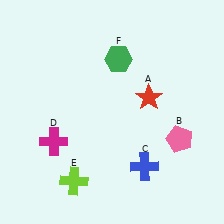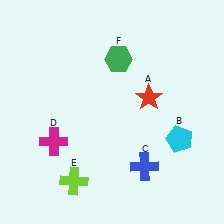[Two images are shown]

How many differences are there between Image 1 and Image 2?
There is 1 difference between the two images.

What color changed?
The pentagon (B) changed from pink in Image 1 to cyan in Image 2.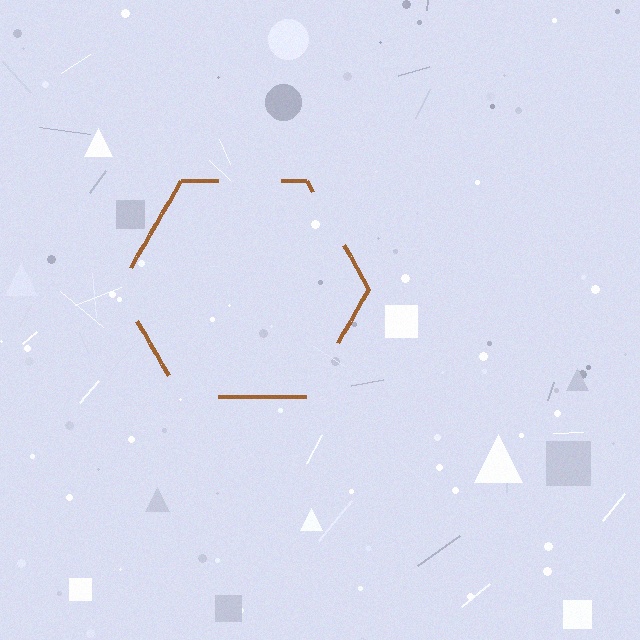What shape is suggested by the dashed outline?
The dashed outline suggests a hexagon.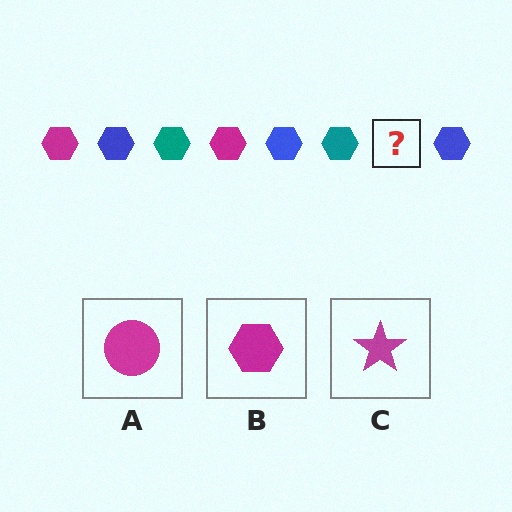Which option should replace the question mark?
Option B.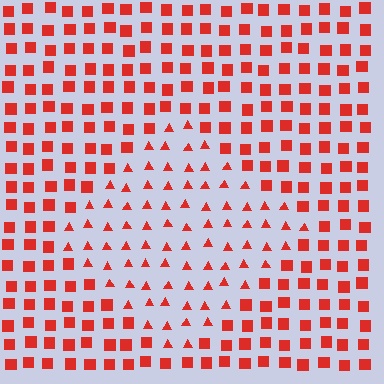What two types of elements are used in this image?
The image uses triangles inside the diamond region and squares outside it.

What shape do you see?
I see a diamond.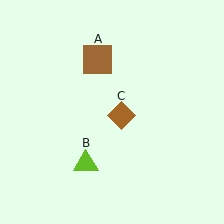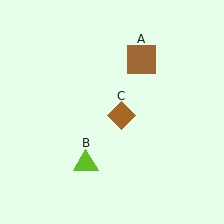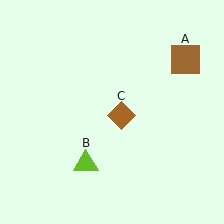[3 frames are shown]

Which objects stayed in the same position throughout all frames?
Lime triangle (object B) and brown diamond (object C) remained stationary.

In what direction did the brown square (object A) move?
The brown square (object A) moved right.